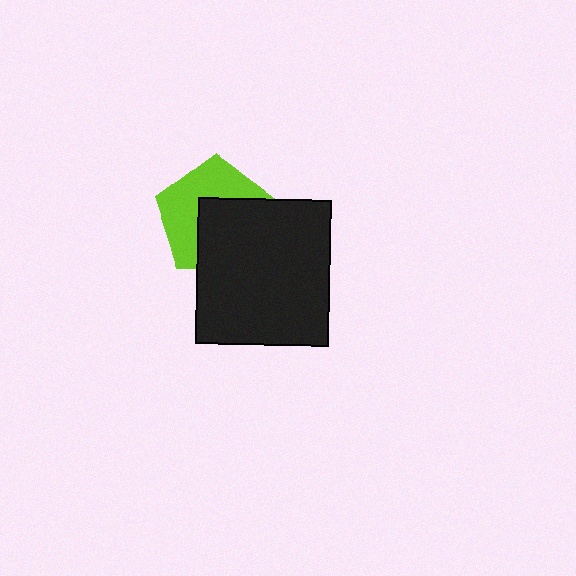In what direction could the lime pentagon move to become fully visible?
The lime pentagon could move toward the upper-left. That would shift it out from behind the black rectangle entirely.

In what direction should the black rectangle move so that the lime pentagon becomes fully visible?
The black rectangle should move toward the lower-right. That is the shortest direction to clear the overlap and leave the lime pentagon fully visible.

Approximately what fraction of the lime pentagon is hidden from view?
Roughly 50% of the lime pentagon is hidden behind the black rectangle.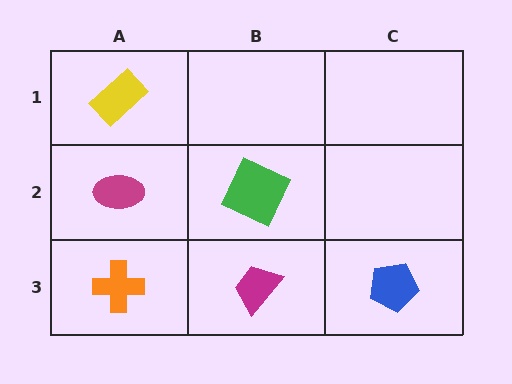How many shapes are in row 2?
2 shapes.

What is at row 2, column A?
A magenta ellipse.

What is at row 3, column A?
An orange cross.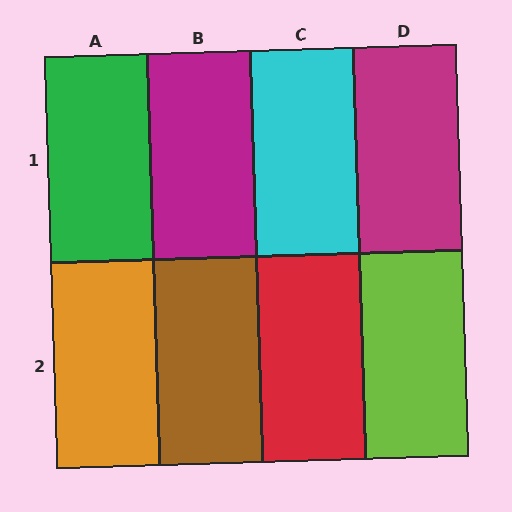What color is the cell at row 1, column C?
Cyan.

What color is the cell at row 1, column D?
Magenta.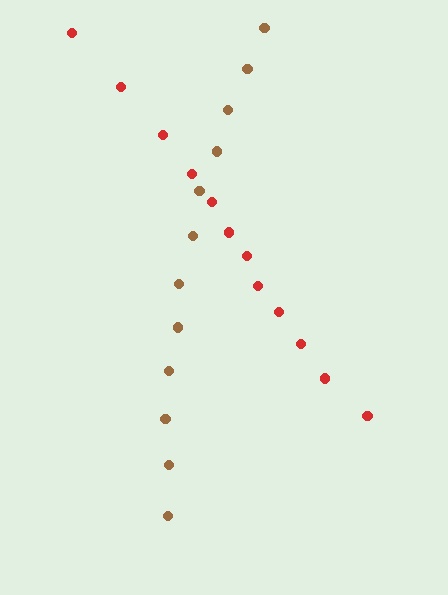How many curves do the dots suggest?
There are 2 distinct paths.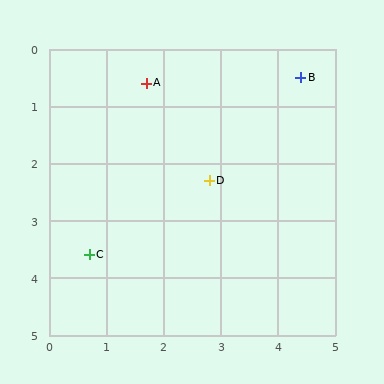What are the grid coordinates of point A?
Point A is at approximately (1.7, 0.6).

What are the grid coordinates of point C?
Point C is at approximately (0.7, 3.6).